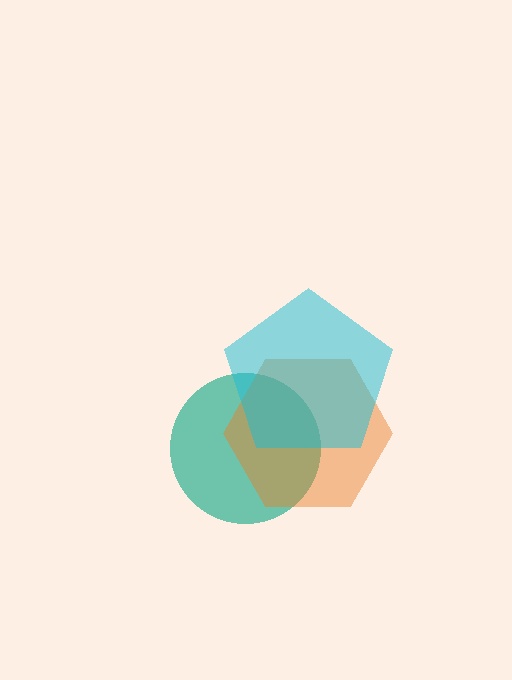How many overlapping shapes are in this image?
There are 3 overlapping shapes in the image.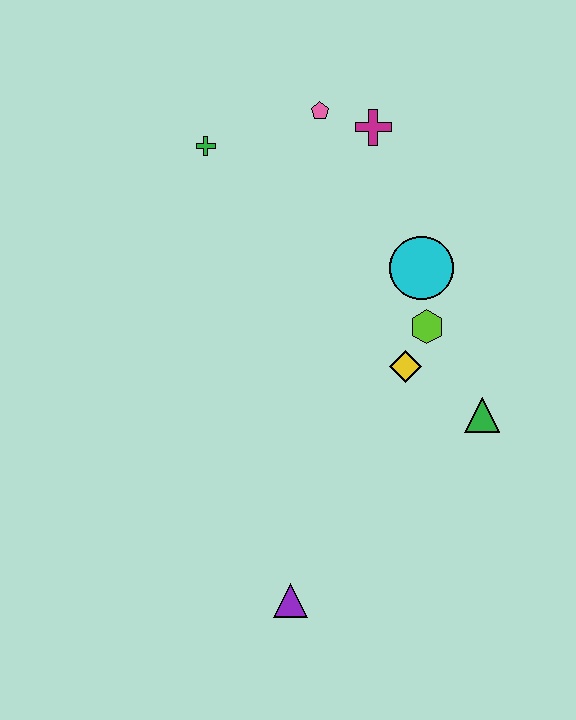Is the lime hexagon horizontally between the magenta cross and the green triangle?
Yes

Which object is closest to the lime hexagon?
The yellow diamond is closest to the lime hexagon.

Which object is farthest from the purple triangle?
The pink pentagon is farthest from the purple triangle.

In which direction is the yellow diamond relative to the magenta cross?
The yellow diamond is below the magenta cross.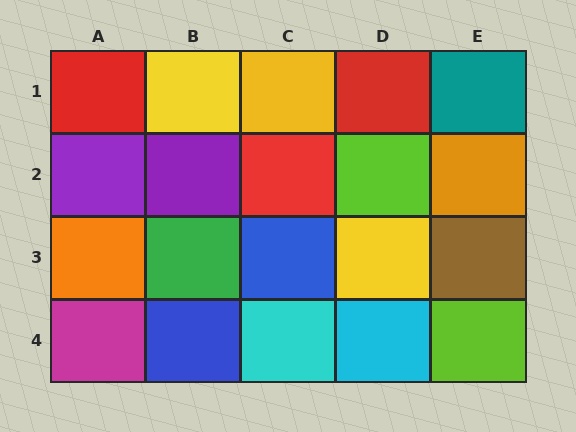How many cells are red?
3 cells are red.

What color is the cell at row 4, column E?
Lime.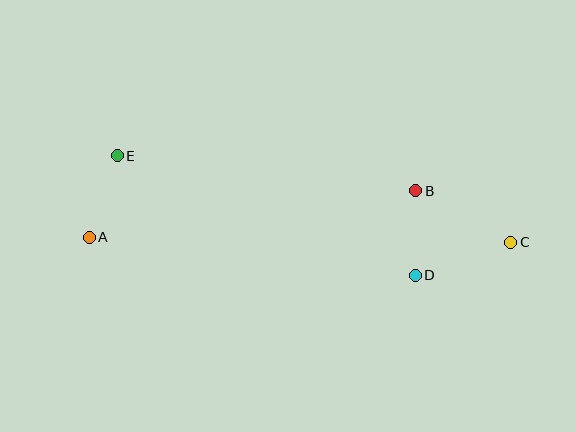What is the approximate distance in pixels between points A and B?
The distance between A and B is approximately 329 pixels.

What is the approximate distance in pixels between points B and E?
The distance between B and E is approximately 300 pixels.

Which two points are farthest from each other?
Points A and C are farthest from each other.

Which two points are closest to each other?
Points B and D are closest to each other.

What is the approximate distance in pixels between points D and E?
The distance between D and E is approximately 321 pixels.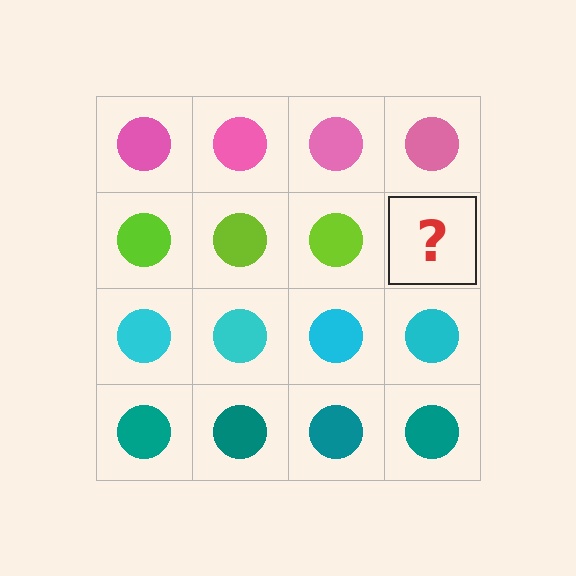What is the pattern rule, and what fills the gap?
The rule is that each row has a consistent color. The gap should be filled with a lime circle.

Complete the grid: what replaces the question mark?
The question mark should be replaced with a lime circle.